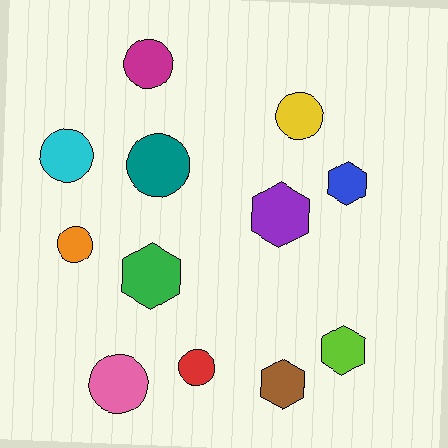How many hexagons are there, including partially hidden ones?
There are 5 hexagons.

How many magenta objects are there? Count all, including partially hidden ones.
There is 1 magenta object.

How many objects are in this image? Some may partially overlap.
There are 12 objects.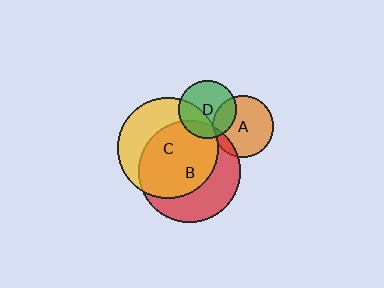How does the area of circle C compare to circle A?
Approximately 2.7 times.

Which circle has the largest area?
Circle B (red).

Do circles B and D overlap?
Yes.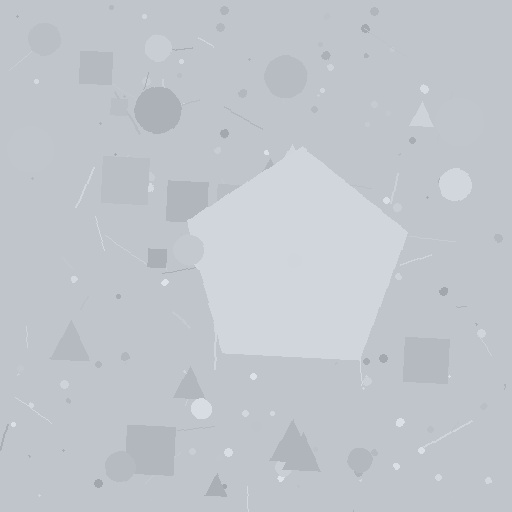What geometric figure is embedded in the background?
A pentagon is embedded in the background.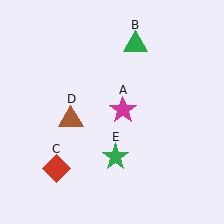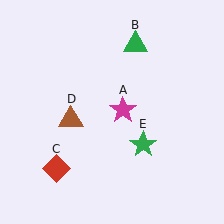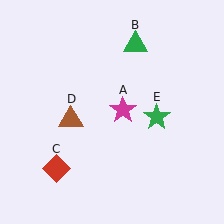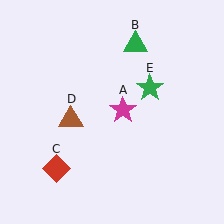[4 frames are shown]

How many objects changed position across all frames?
1 object changed position: green star (object E).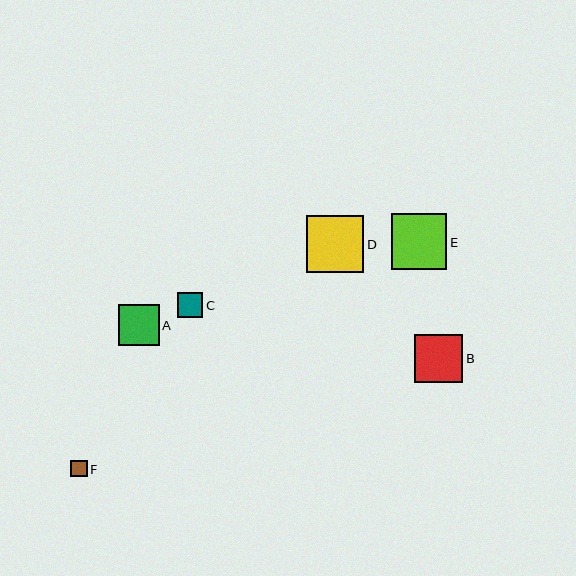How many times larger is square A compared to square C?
Square A is approximately 1.6 times the size of square C.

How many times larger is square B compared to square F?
Square B is approximately 2.9 times the size of square F.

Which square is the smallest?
Square F is the smallest with a size of approximately 16 pixels.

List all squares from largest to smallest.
From largest to smallest: D, E, B, A, C, F.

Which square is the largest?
Square D is the largest with a size of approximately 57 pixels.